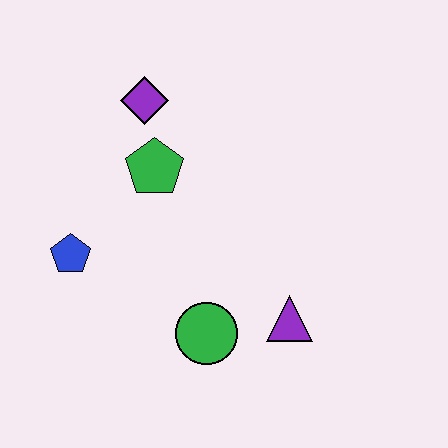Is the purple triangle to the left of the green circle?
No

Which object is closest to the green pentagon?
The purple diamond is closest to the green pentagon.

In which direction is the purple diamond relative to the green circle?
The purple diamond is above the green circle.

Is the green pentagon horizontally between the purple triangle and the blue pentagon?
Yes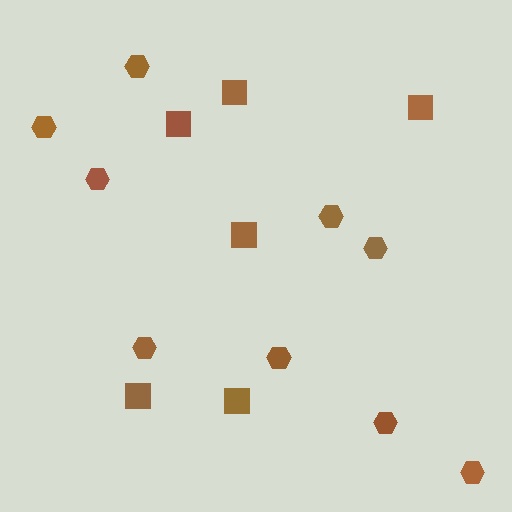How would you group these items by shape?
There are 2 groups: one group of squares (6) and one group of hexagons (9).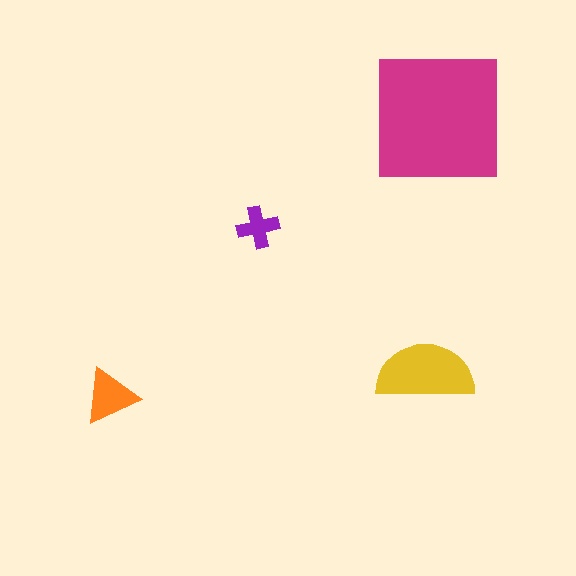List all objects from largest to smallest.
The magenta square, the yellow semicircle, the orange triangle, the purple cross.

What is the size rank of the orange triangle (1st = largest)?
3rd.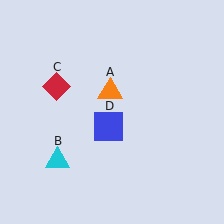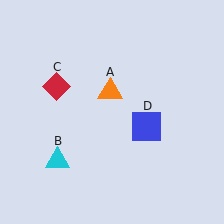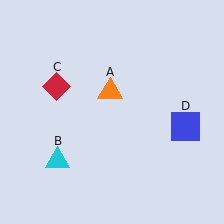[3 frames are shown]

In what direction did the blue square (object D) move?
The blue square (object D) moved right.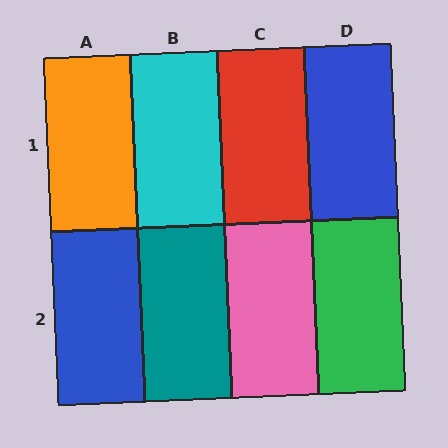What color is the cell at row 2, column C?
Pink.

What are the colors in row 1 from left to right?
Orange, cyan, red, blue.